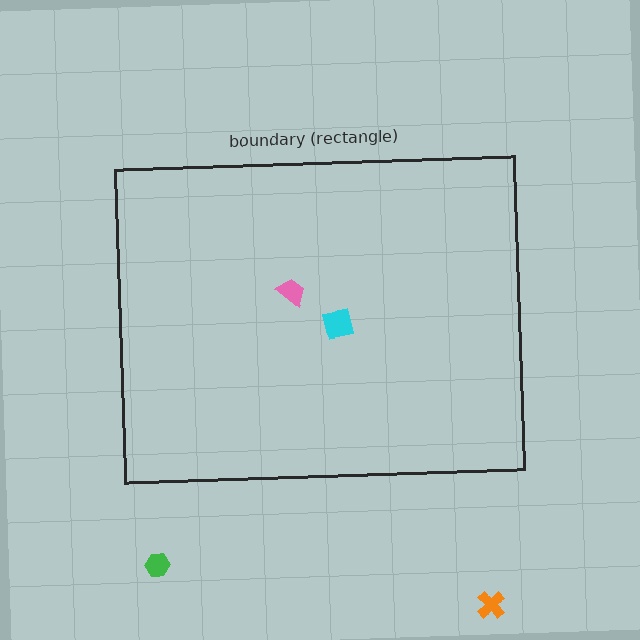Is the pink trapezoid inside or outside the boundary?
Inside.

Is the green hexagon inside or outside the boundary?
Outside.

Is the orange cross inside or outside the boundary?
Outside.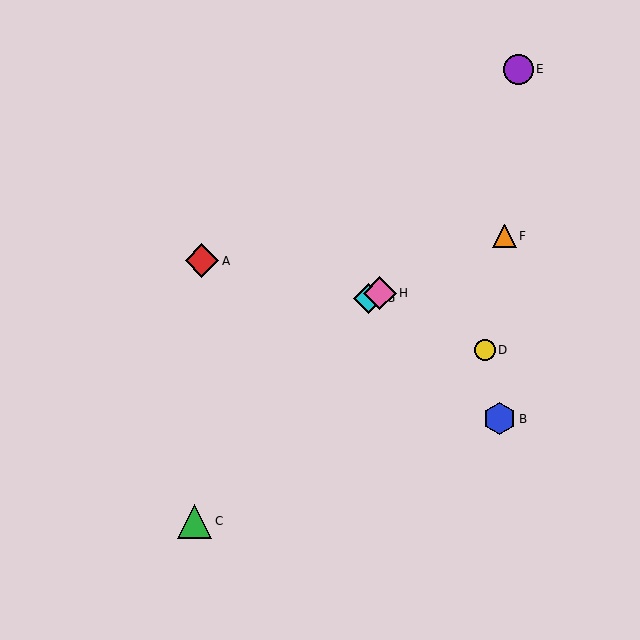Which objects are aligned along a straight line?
Objects F, G, H are aligned along a straight line.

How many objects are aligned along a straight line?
3 objects (F, G, H) are aligned along a straight line.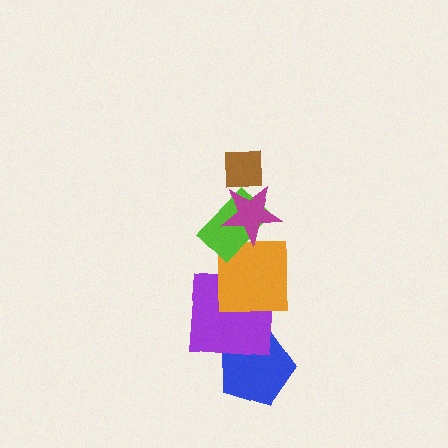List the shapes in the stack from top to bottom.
From top to bottom: the brown square, the magenta star, the lime rectangle, the orange square, the purple square, the blue pentagon.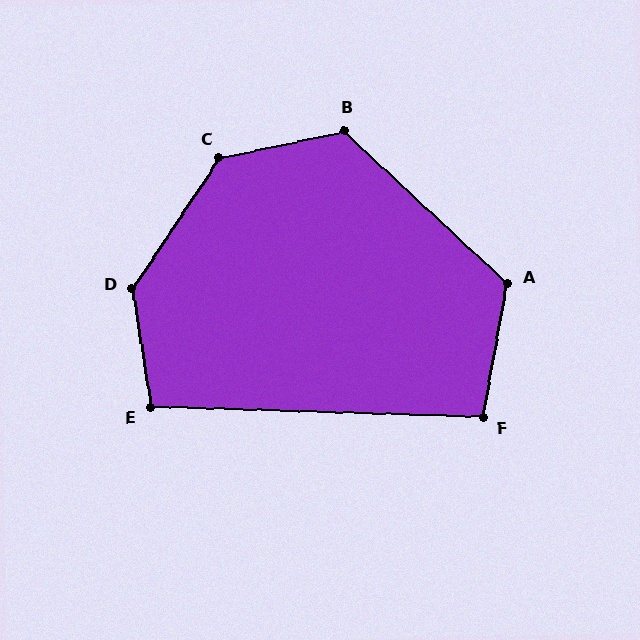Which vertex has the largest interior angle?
D, at approximately 137 degrees.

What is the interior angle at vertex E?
Approximately 101 degrees (obtuse).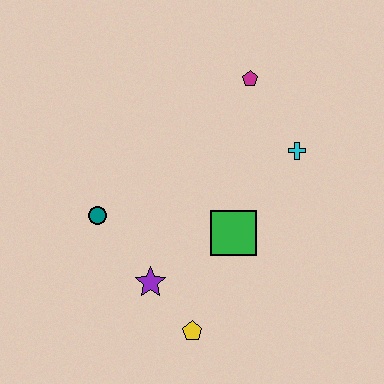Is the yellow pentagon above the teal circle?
No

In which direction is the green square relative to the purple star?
The green square is to the right of the purple star.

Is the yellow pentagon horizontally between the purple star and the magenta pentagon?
Yes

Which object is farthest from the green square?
The magenta pentagon is farthest from the green square.